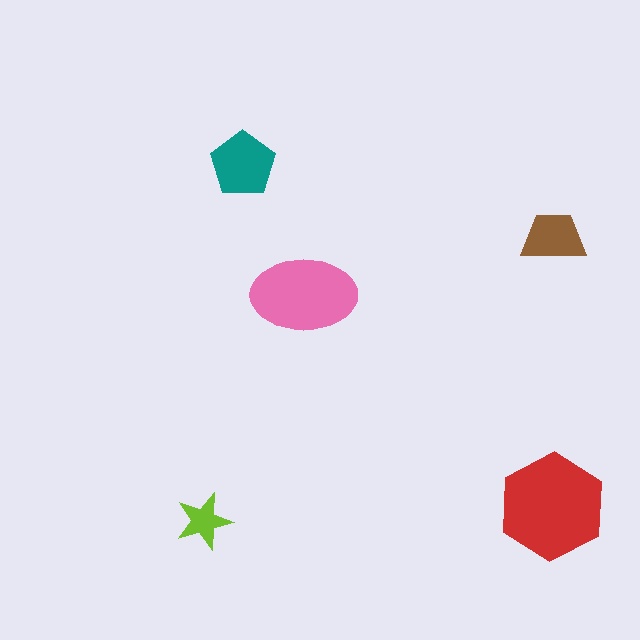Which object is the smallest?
The lime star.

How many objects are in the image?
There are 5 objects in the image.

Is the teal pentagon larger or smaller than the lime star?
Larger.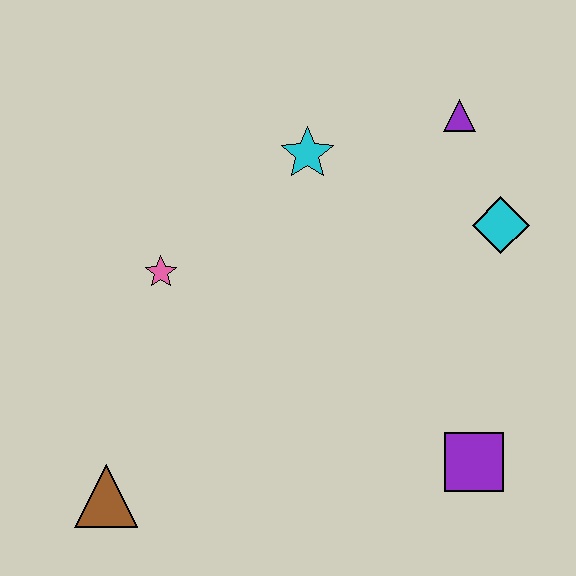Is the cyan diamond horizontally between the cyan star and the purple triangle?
No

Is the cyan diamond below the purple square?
No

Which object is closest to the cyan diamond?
The purple triangle is closest to the cyan diamond.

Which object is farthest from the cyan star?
The brown triangle is farthest from the cyan star.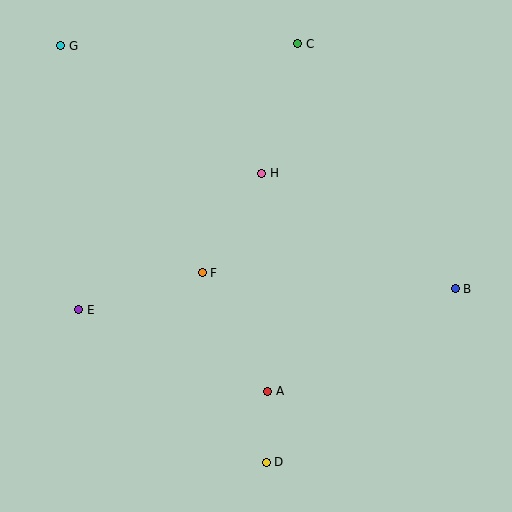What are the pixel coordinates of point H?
Point H is at (262, 173).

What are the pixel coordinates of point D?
Point D is at (266, 463).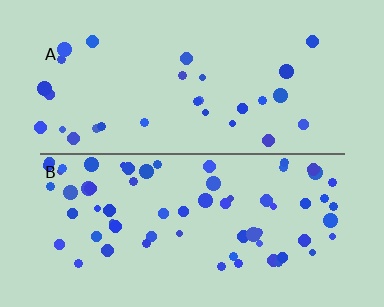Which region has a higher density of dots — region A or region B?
B (the bottom).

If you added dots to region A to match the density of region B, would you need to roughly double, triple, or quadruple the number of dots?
Approximately double.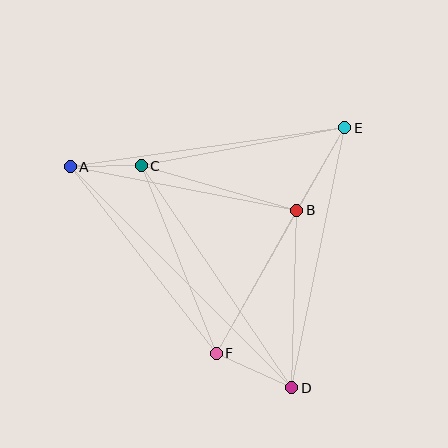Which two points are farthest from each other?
Points A and D are farthest from each other.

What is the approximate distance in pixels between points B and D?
The distance between B and D is approximately 177 pixels.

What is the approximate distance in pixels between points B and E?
The distance between B and E is approximately 96 pixels.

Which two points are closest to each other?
Points A and C are closest to each other.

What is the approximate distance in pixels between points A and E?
The distance between A and E is approximately 277 pixels.